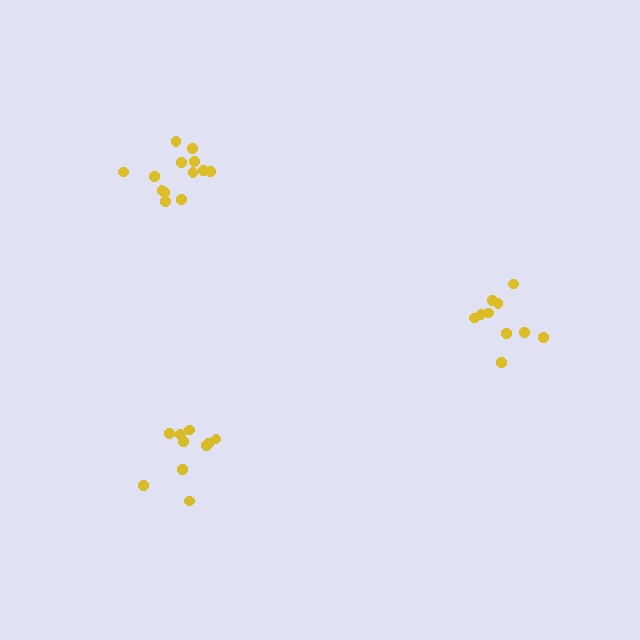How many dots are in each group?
Group 1: 13 dots, Group 2: 10 dots, Group 3: 10 dots (33 total).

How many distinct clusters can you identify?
There are 3 distinct clusters.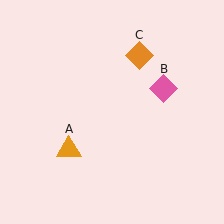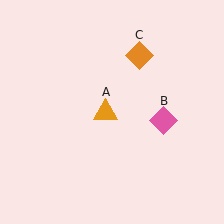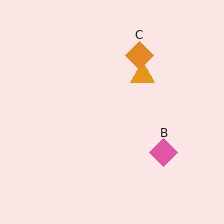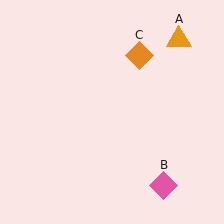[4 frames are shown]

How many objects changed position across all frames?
2 objects changed position: orange triangle (object A), pink diamond (object B).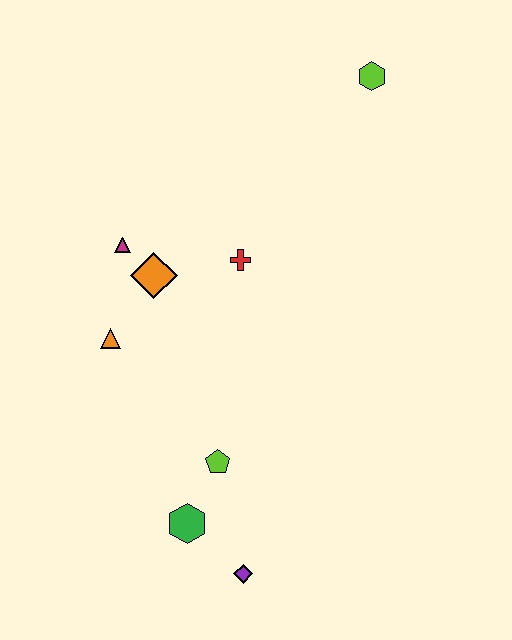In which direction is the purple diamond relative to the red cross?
The purple diamond is below the red cross.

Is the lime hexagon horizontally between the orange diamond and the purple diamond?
No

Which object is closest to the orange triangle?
The orange diamond is closest to the orange triangle.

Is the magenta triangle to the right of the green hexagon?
No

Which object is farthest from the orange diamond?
The purple diamond is farthest from the orange diamond.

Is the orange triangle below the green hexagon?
No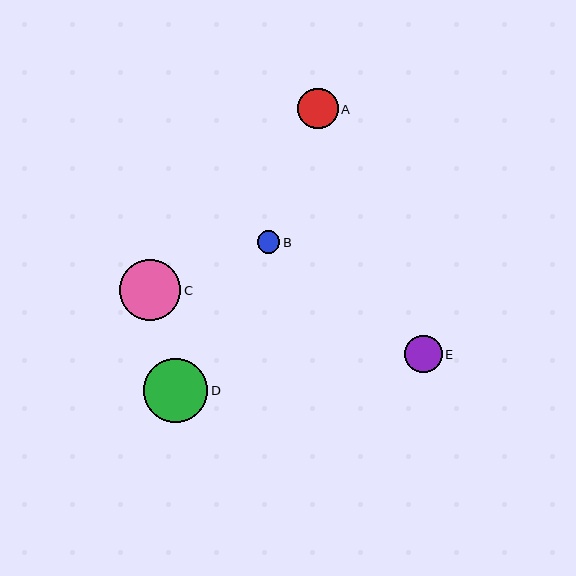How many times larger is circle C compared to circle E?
Circle C is approximately 1.7 times the size of circle E.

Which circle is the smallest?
Circle B is the smallest with a size of approximately 22 pixels.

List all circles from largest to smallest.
From largest to smallest: D, C, A, E, B.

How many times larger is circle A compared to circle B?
Circle A is approximately 1.8 times the size of circle B.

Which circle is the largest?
Circle D is the largest with a size of approximately 64 pixels.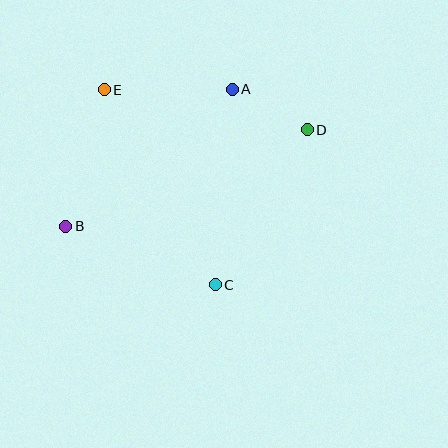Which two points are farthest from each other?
Points B and D are farthest from each other.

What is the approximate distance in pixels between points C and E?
The distance between C and E is approximately 224 pixels.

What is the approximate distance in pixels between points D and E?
The distance between D and E is approximately 207 pixels.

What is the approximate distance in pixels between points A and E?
The distance between A and E is approximately 128 pixels.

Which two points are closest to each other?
Points A and D are closest to each other.